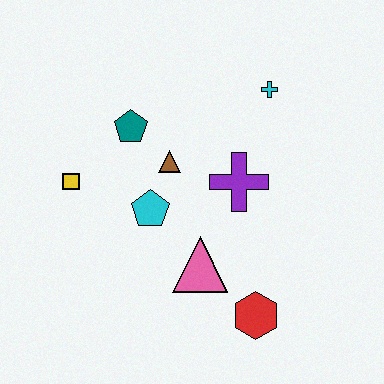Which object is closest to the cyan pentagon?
The brown triangle is closest to the cyan pentagon.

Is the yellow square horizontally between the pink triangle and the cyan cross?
No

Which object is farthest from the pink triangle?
The cyan cross is farthest from the pink triangle.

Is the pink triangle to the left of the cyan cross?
Yes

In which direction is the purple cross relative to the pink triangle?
The purple cross is above the pink triangle.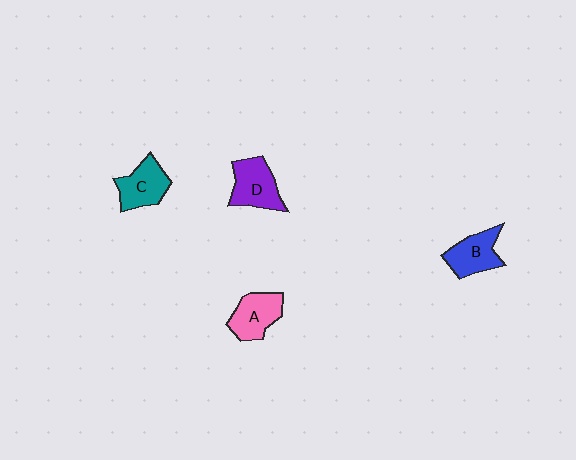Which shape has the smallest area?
Shape B (blue).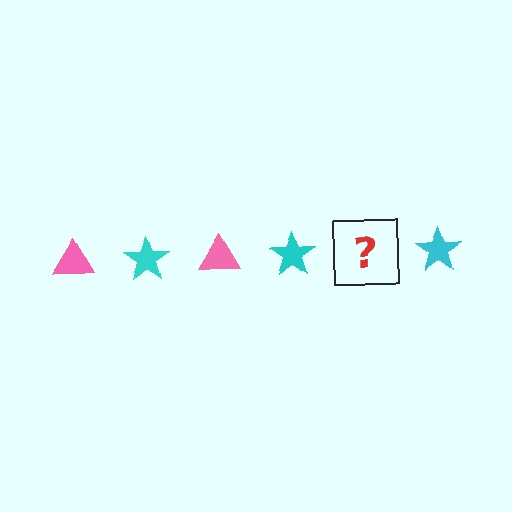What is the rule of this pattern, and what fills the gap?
The rule is that the pattern alternates between pink triangle and cyan star. The gap should be filled with a pink triangle.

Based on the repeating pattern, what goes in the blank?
The blank should be a pink triangle.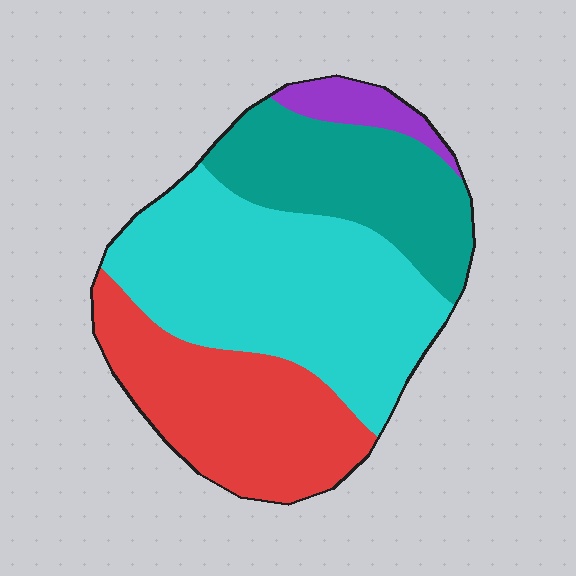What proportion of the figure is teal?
Teal takes up about one quarter (1/4) of the figure.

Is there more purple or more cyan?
Cyan.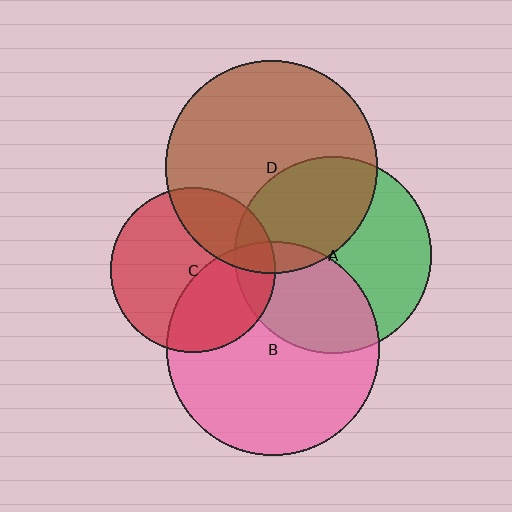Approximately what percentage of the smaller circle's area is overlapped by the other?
Approximately 5%.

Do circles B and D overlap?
Yes.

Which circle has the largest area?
Circle B (pink).